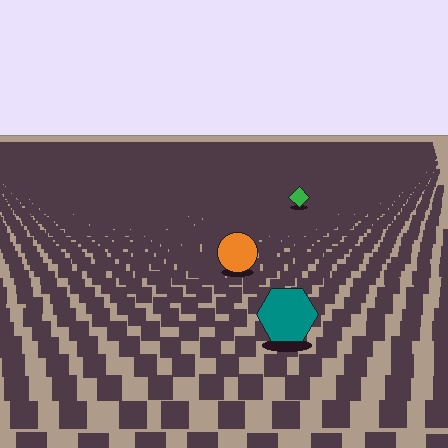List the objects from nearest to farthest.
From nearest to farthest: the teal hexagon, the orange circle, the green diamond.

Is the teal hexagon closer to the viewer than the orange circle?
Yes. The teal hexagon is closer — you can tell from the texture gradient: the ground texture is coarser near it.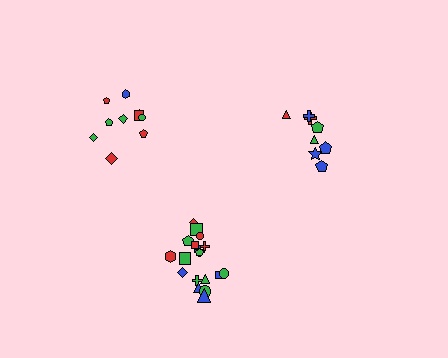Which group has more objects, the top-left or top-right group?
The top-left group.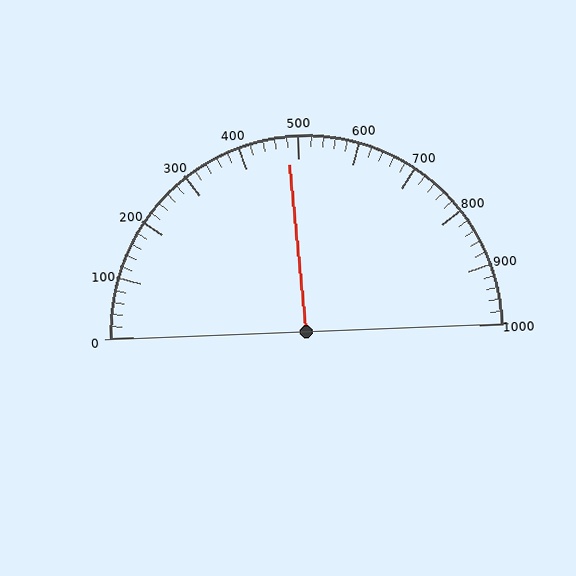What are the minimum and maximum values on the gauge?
The gauge ranges from 0 to 1000.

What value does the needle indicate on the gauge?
The needle indicates approximately 480.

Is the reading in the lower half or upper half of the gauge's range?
The reading is in the lower half of the range (0 to 1000).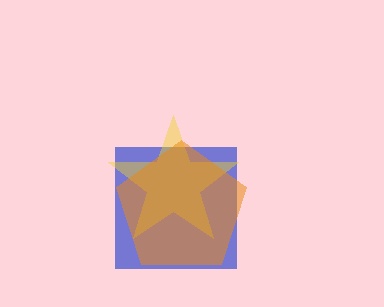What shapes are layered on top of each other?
The layered shapes are: a blue square, a yellow star, an orange pentagon.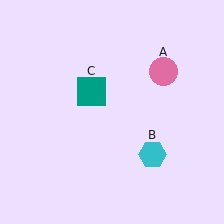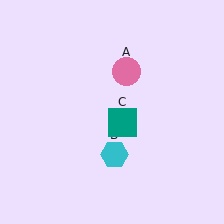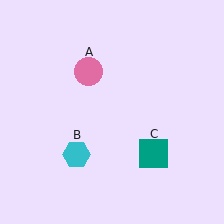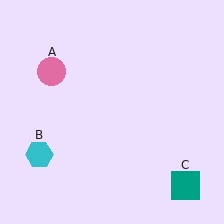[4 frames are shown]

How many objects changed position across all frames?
3 objects changed position: pink circle (object A), cyan hexagon (object B), teal square (object C).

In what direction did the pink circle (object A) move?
The pink circle (object A) moved left.